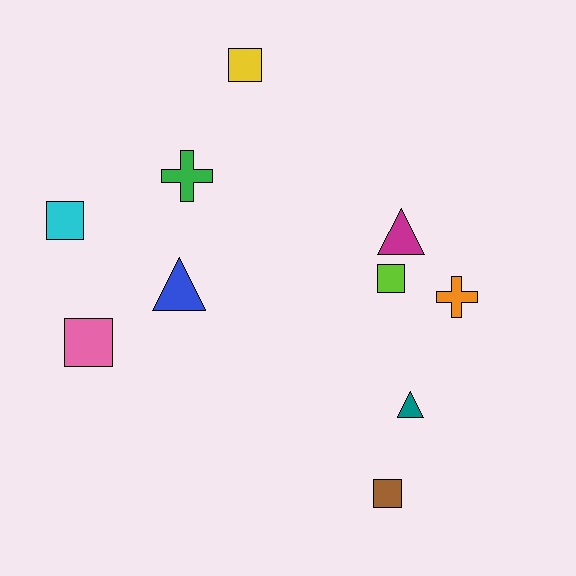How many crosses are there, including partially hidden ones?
There are 2 crosses.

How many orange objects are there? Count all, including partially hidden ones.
There is 1 orange object.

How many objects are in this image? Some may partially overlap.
There are 10 objects.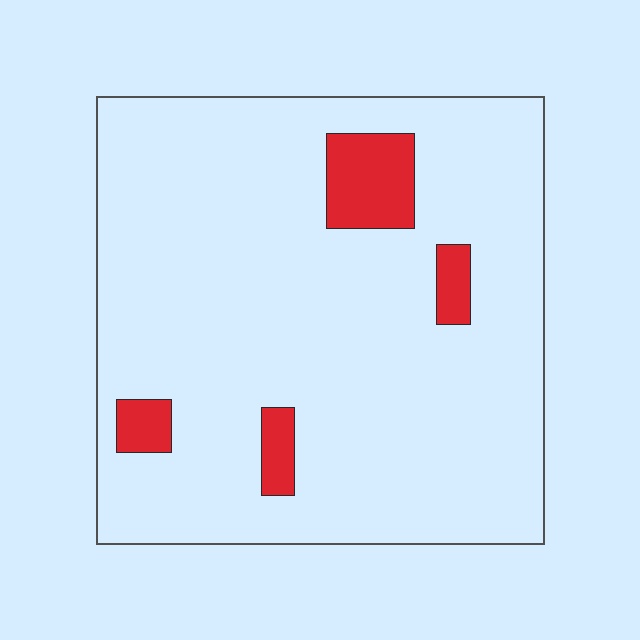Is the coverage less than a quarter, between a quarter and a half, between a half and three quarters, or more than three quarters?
Less than a quarter.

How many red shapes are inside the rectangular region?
4.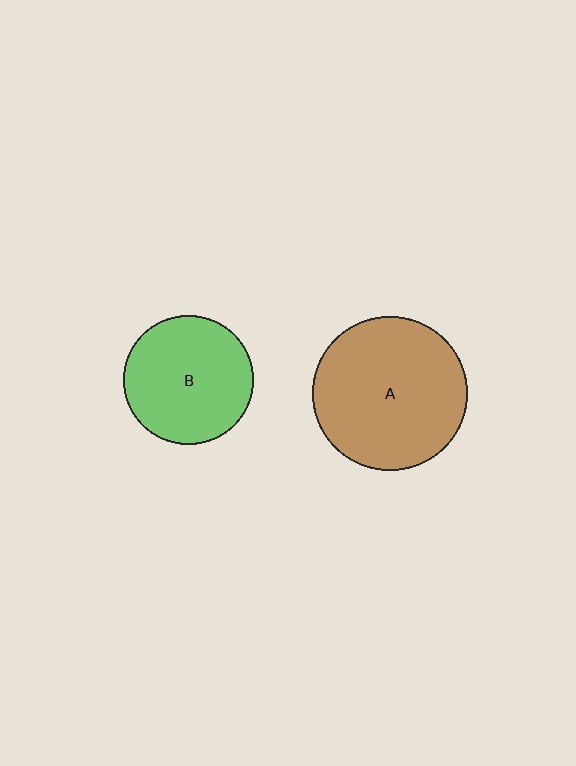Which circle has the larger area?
Circle A (brown).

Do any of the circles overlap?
No, none of the circles overlap.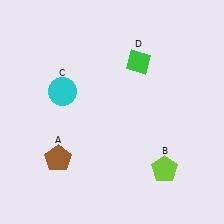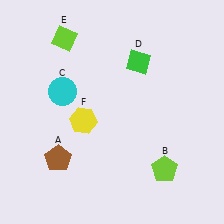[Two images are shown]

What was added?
A lime diamond (E), a yellow hexagon (F) were added in Image 2.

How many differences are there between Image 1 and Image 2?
There are 2 differences between the two images.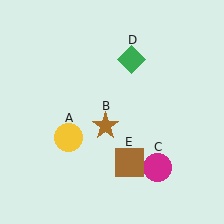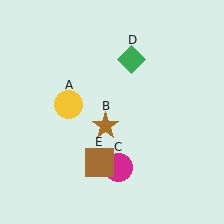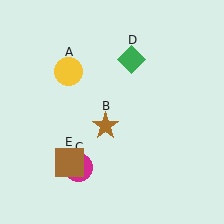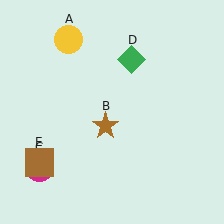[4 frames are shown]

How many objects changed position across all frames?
3 objects changed position: yellow circle (object A), magenta circle (object C), brown square (object E).